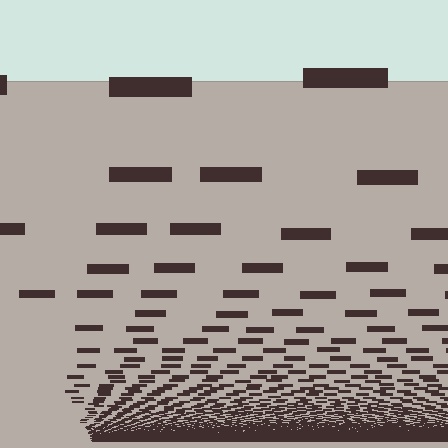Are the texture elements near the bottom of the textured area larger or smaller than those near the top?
Smaller. The gradient is inverted — elements near the bottom are smaller and denser.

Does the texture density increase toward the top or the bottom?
Density increases toward the bottom.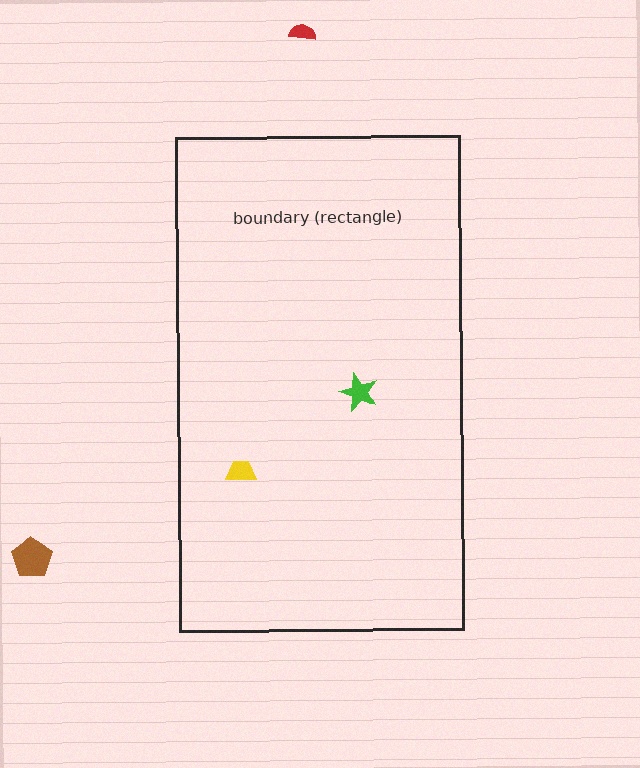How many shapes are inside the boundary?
2 inside, 2 outside.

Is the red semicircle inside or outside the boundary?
Outside.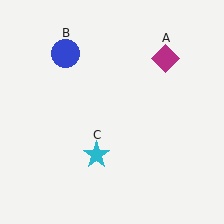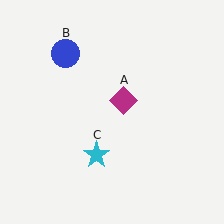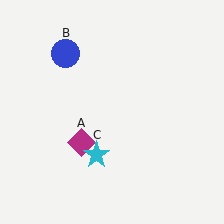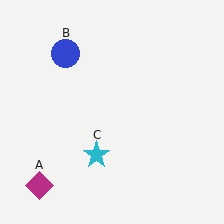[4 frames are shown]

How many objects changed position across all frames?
1 object changed position: magenta diamond (object A).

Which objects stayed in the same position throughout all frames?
Blue circle (object B) and cyan star (object C) remained stationary.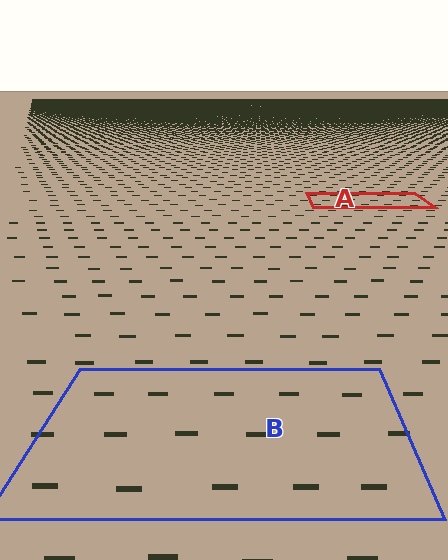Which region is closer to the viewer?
Region B is closer. The texture elements there are larger and more spread out.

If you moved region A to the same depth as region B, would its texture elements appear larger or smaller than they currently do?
They would appear larger. At a closer depth, the same texture elements are projected at a bigger on-screen size.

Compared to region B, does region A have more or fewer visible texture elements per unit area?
Region A has more texture elements per unit area — they are packed more densely because it is farther away.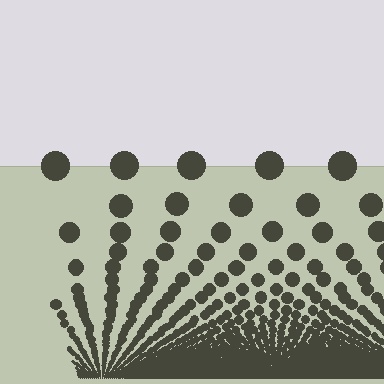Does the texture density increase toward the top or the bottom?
Density increases toward the bottom.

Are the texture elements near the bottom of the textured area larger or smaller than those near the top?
Smaller. The gradient is inverted — elements near the bottom are smaller and denser.